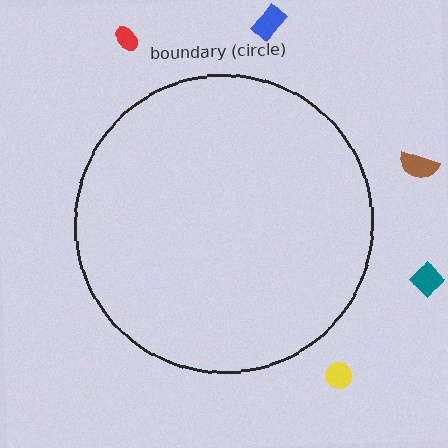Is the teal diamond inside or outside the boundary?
Outside.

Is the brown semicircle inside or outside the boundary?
Outside.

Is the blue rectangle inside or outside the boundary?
Outside.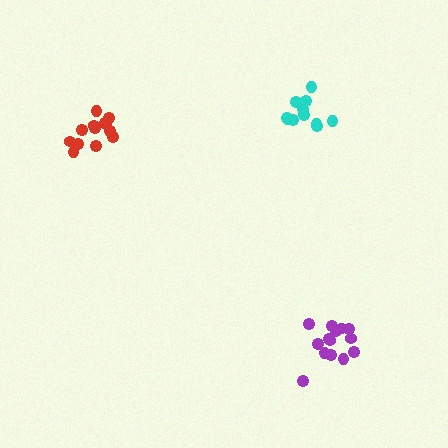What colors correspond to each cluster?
The clusters are colored: cyan, red, purple.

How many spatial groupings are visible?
There are 3 spatial groupings.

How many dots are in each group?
Group 1: 11 dots, Group 2: 13 dots, Group 3: 14 dots (38 total).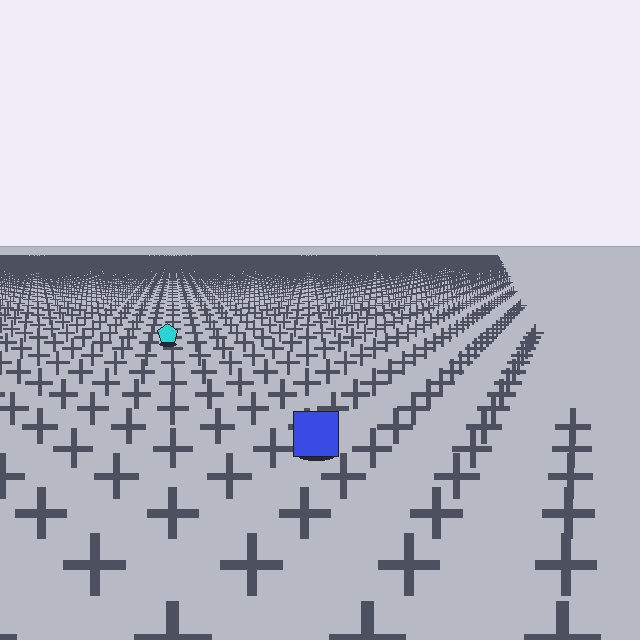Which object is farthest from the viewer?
The cyan pentagon is farthest from the viewer. It appears smaller and the ground texture around it is denser.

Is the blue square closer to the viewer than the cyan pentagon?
Yes. The blue square is closer — you can tell from the texture gradient: the ground texture is coarser near it.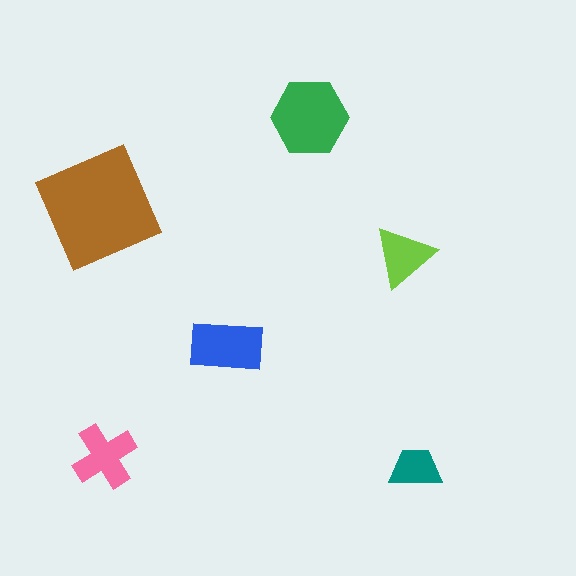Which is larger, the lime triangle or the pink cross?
The pink cross.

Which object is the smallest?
The teal trapezoid.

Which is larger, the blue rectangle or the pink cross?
The blue rectangle.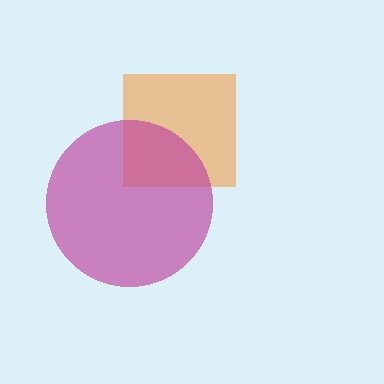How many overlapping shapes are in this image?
There are 2 overlapping shapes in the image.